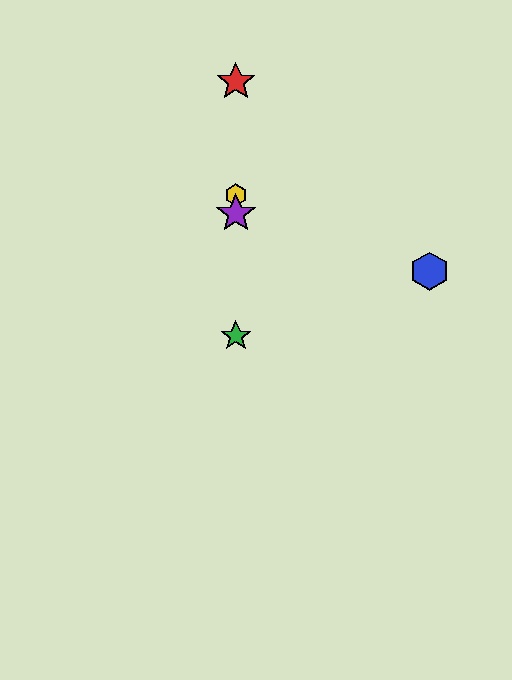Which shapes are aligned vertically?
The red star, the green star, the yellow hexagon, the purple star are aligned vertically.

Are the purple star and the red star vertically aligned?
Yes, both are at x≈236.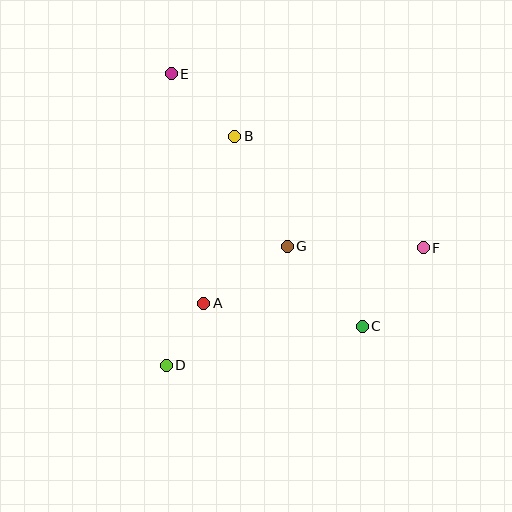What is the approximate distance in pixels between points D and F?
The distance between D and F is approximately 282 pixels.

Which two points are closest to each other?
Points A and D are closest to each other.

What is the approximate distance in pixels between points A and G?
The distance between A and G is approximately 101 pixels.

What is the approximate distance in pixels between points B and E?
The distance between B and E is approximately 89 pixels.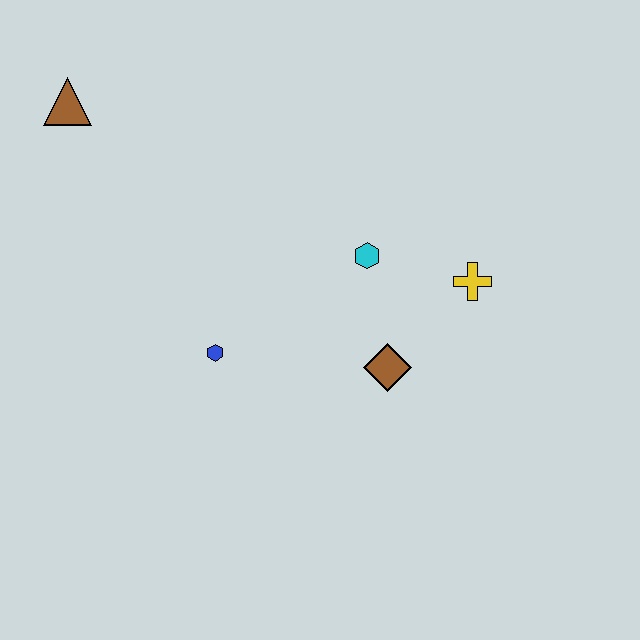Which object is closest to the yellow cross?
The cyan hexagon is closest to the yellow cross.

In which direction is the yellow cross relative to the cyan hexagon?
The yellow cross is to the right of the cyan hexagon.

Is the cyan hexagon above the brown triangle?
No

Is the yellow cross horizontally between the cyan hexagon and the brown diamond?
No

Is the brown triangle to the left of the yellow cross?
Yes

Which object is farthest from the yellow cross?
The brown triangle is farthest from the yellow cross.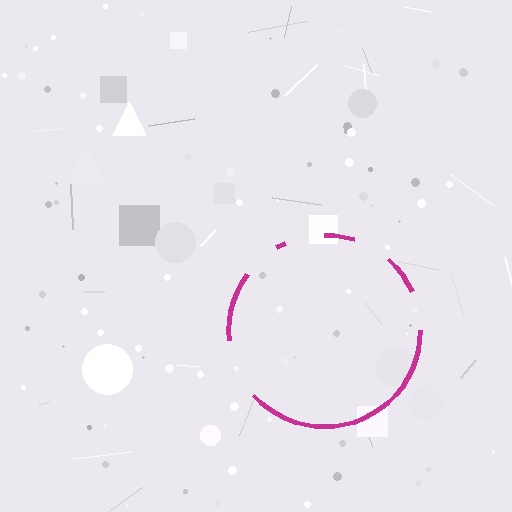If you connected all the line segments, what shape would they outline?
They would outline a circle.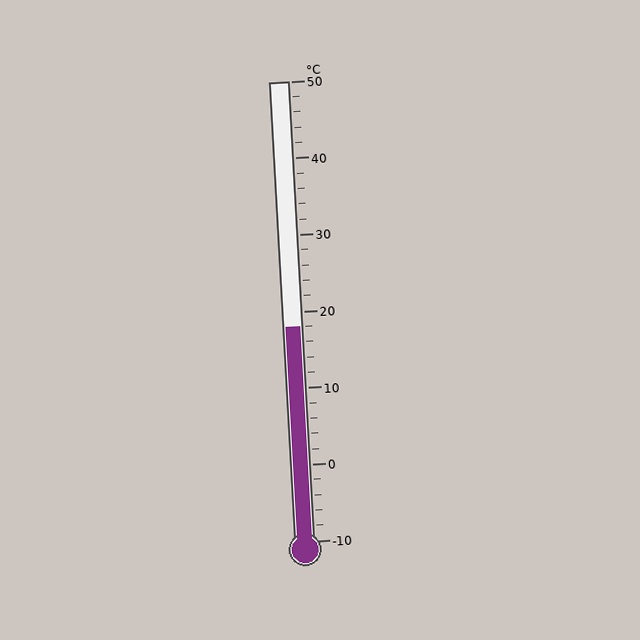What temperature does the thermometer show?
The thermometer shows approximately 18°C.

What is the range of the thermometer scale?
The thermometer scale ranges from -10°C to 50°C.